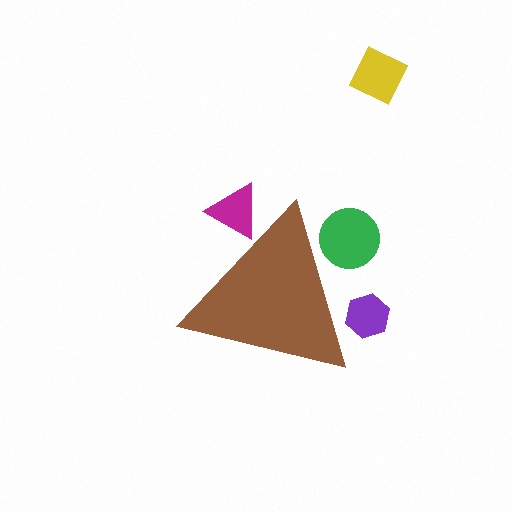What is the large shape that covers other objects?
A brown triangle.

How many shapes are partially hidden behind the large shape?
3 shapes are partially hidden.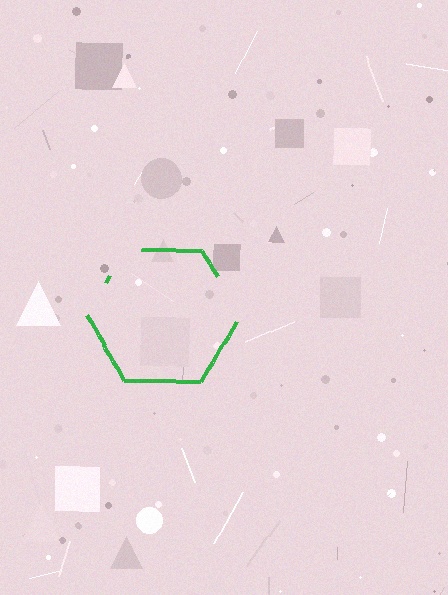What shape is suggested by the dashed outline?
The dashed outline suggests a hexagon.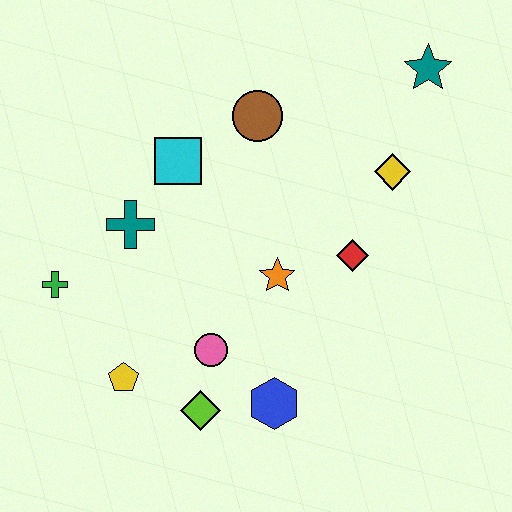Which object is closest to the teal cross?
The cyan square is closest to the teal cross.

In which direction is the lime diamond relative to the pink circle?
The lime diamond is below the pink circle.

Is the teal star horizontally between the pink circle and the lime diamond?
No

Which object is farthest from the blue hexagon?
The teal star is farthest from the blue hexagon.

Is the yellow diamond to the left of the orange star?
No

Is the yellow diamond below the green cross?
No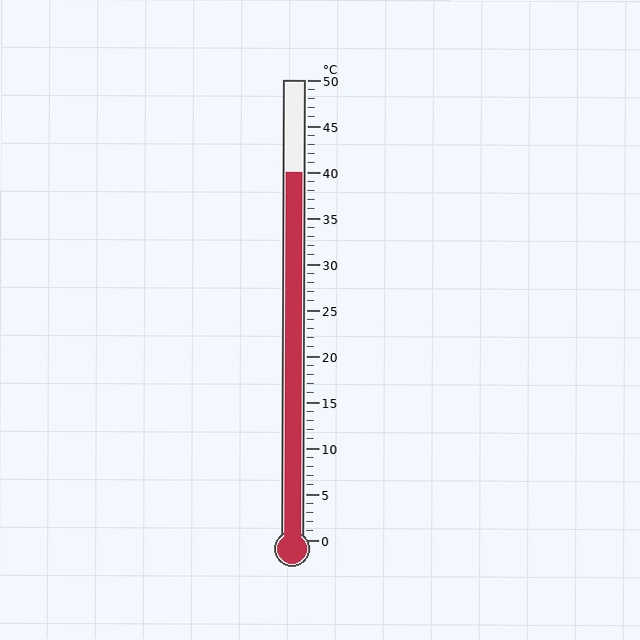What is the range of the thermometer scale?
The thermometer scale ranges from 0°C to 50°C.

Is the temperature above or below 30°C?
The temperature is above 30°C.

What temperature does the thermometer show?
The thermometer shows approximately 40°C.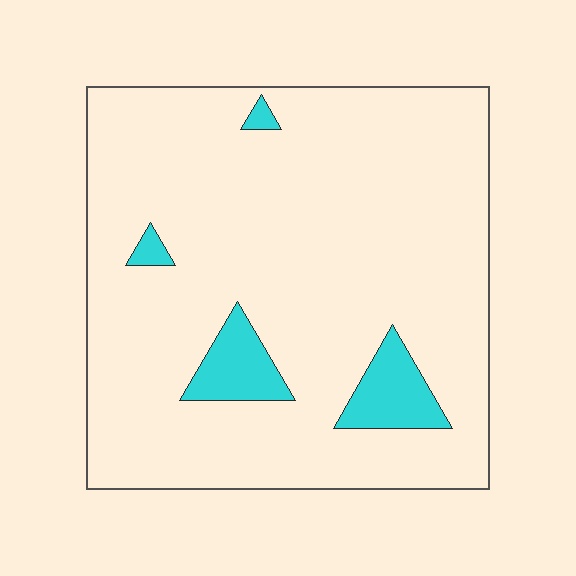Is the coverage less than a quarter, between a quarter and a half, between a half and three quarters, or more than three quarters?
Less than a quarter.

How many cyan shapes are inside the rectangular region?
4.